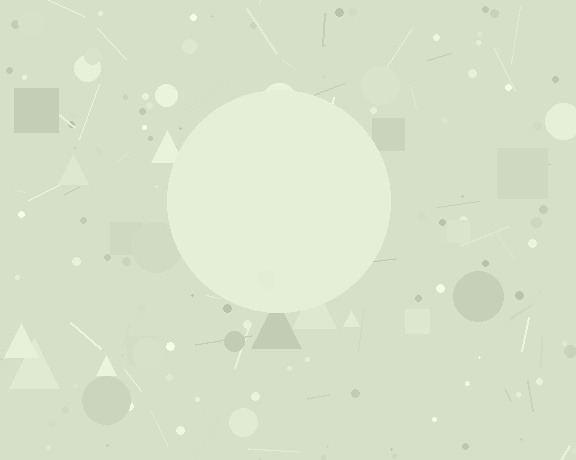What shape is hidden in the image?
A circle is hidden in the image.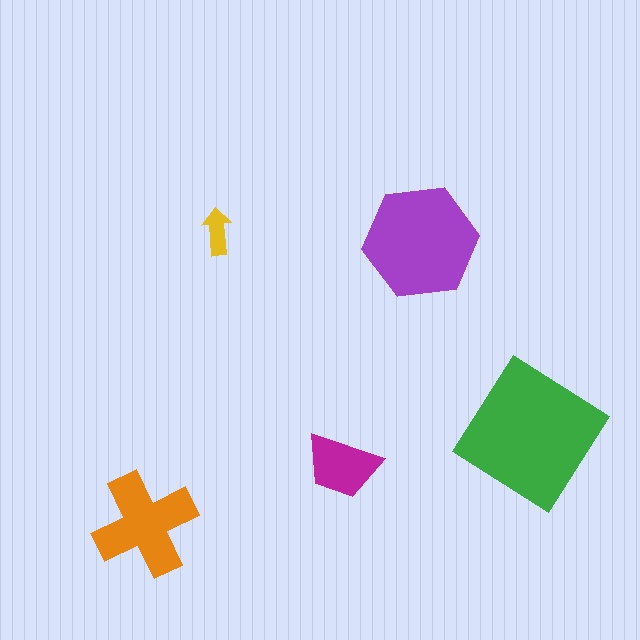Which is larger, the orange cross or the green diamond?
The green diamond.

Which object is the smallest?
The yellow arrow.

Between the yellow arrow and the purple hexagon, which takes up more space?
The purple hexagon.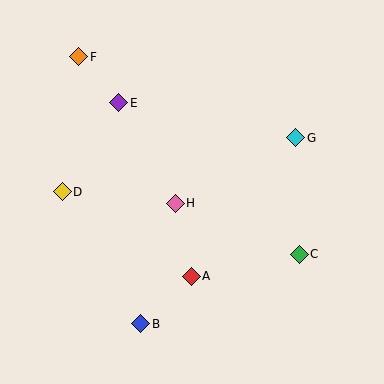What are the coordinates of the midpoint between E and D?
The midpoint between E and D is at (91, 147).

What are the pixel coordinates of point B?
Point B is at (141, 324).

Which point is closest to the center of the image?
Point H at (175, 203) is closest to the center.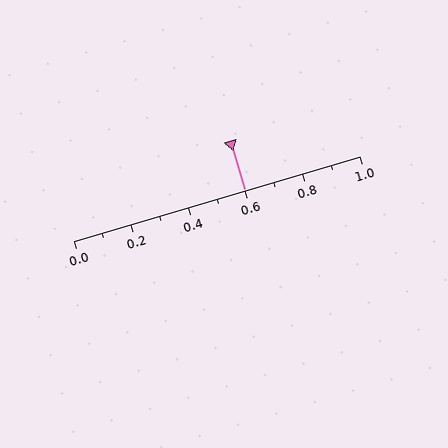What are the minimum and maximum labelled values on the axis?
The axis runs from 0.0 to 1.0.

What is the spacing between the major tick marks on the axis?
The major ticks are spaced 0.2 apart.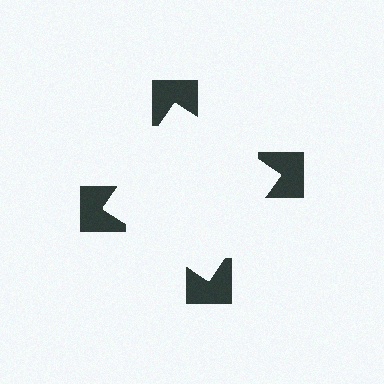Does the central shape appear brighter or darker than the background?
It typically appears slightly brighter than the background, even though no actual brightness change is drawn.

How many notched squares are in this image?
There are 4 — one at each vertex of the illusory square.